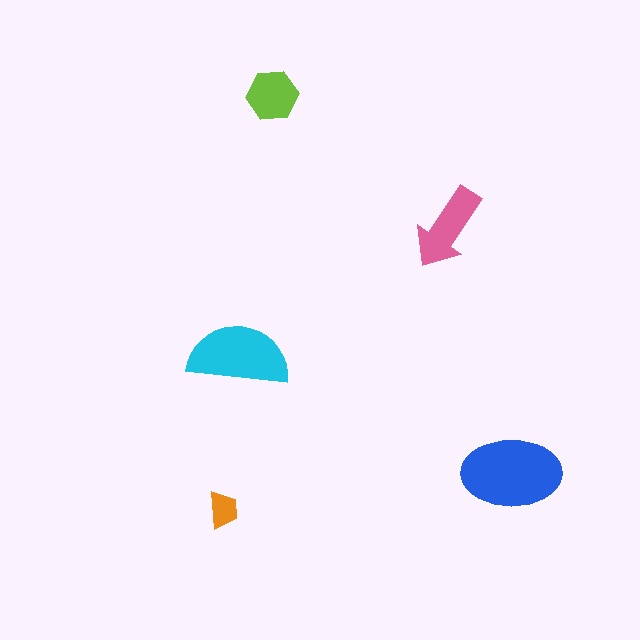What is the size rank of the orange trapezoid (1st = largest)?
5th.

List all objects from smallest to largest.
The orange trapezoid, the lime hexagon, the pink arrow, the cyan semicircle, the blue ellipse.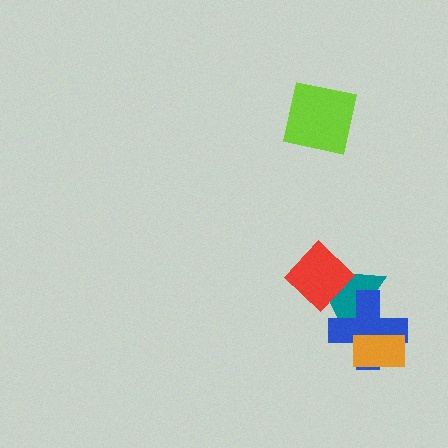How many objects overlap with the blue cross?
2 objects overlap with the blue cross.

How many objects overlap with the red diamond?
1 object overlaps with the red diamond.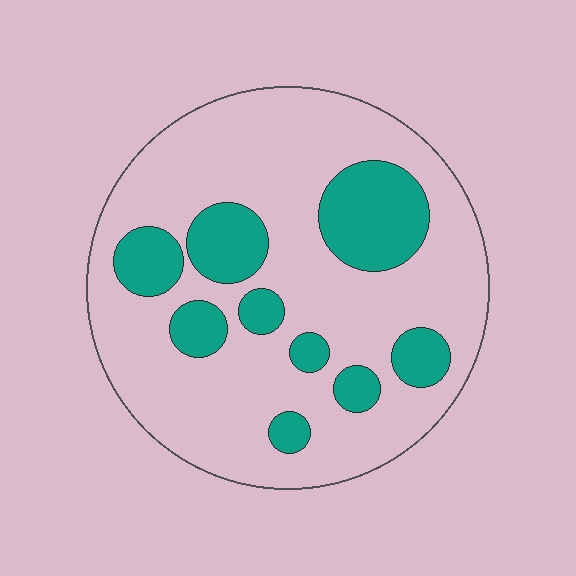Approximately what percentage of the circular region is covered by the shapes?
Approximately 25%.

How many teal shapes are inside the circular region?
9.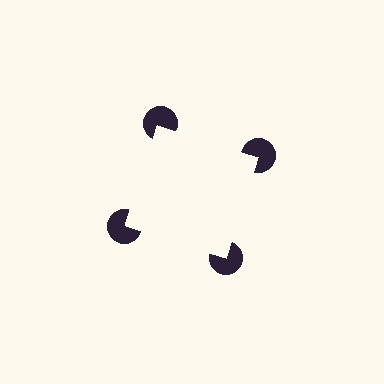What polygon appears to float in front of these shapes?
An illusory square — its edges are inferred from the aligned wedge cuts in the pac-man discs, not physically drawn.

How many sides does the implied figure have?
4 sides.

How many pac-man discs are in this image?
There are 4 — one at each vertex of the illusory square.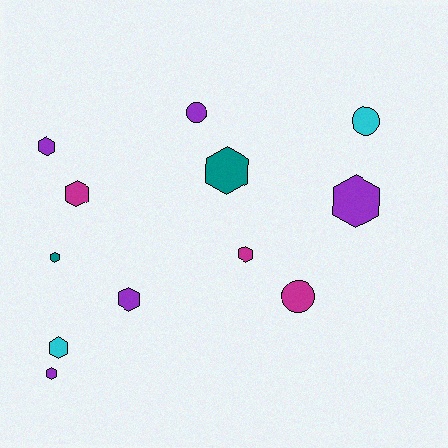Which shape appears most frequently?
Hexagon, with 9 objects.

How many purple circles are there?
There is 1 purple circle.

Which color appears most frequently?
Purple, with 5 objects.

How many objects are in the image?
There are 12 objects.